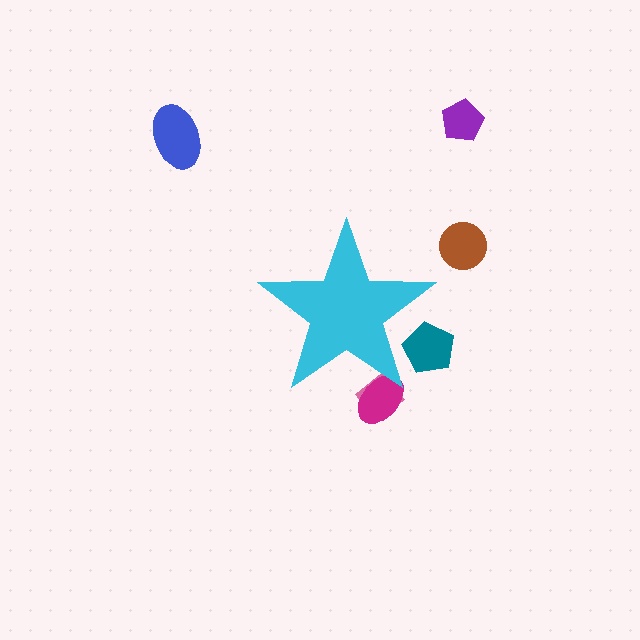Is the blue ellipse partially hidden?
No, the blue ellipse is fully visible.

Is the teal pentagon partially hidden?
Yes, the teal pentagon is partially hidden behind the cyan star.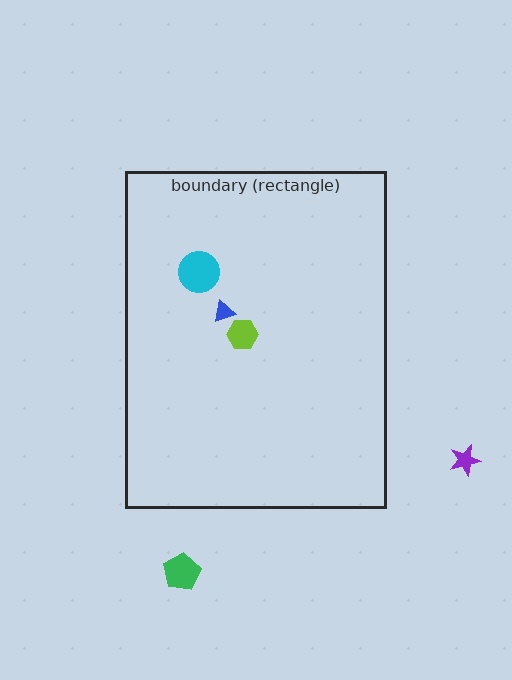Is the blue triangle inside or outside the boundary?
Inside.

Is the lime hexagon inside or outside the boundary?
Inside.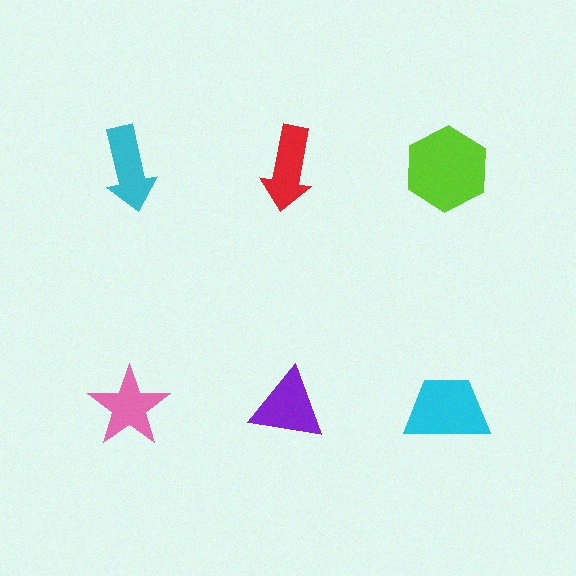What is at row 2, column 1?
A pink star.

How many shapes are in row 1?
3 shapes.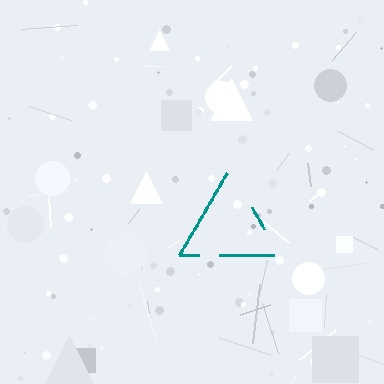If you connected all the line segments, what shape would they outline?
They would outline a triangle.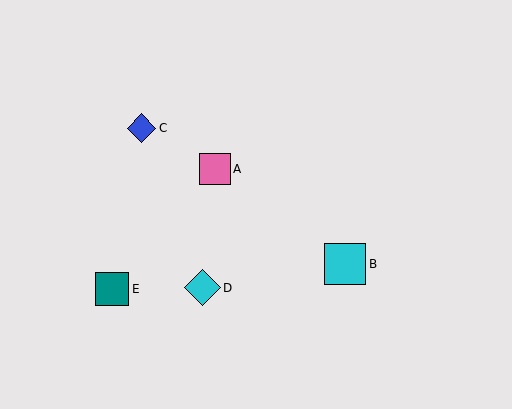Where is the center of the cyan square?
The center of the cyan square is at (345, 264).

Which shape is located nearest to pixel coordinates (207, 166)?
The pink square (labeled A) at (215, 169) is nearest to that location.